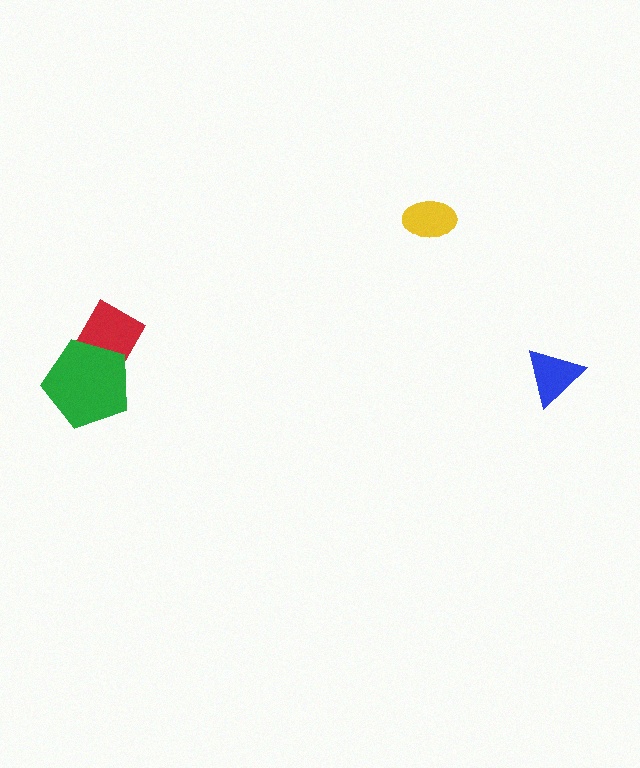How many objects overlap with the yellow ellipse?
0 objects overlap with the yellow ellipse.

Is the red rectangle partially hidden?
Yes, it is partially covered by another shape.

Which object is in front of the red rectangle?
The green pentagon is in front of the red rectangle.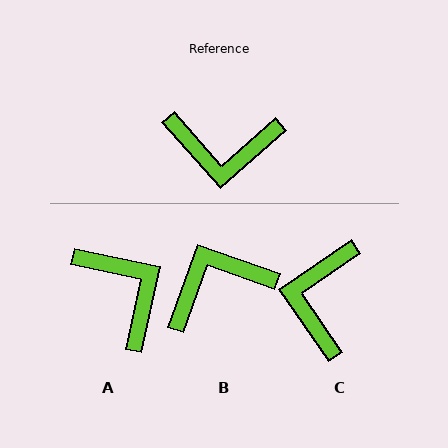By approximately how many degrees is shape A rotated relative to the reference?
Approximately 126 degrees counter-clockwise.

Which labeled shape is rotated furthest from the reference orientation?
B, about 151 degrees away.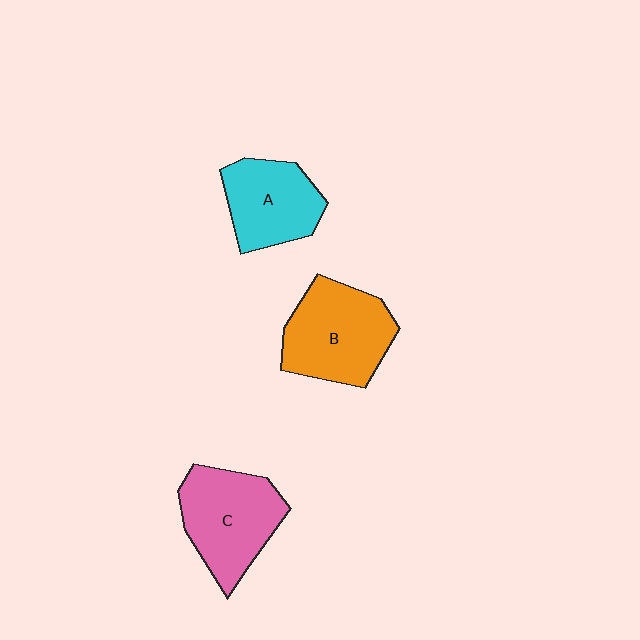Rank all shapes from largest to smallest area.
From largest to smallest: B (orange), C (pink), A (cyan).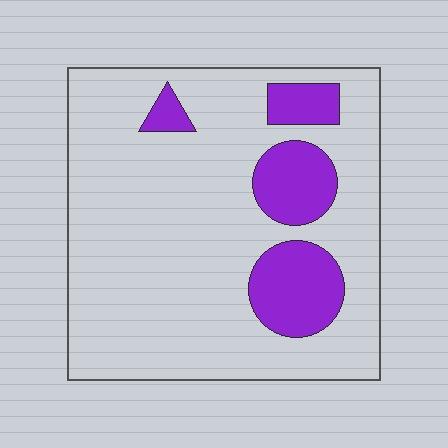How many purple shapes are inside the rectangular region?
4.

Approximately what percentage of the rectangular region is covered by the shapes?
Approximately 20%.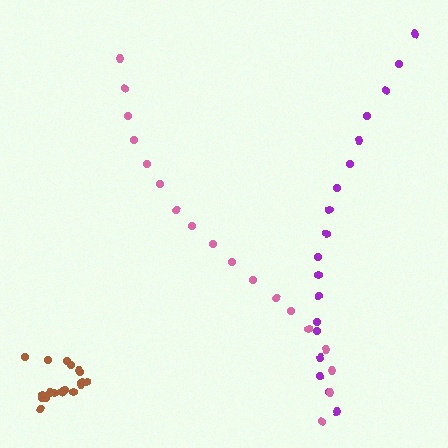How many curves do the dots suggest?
There are 3 distinct paths.